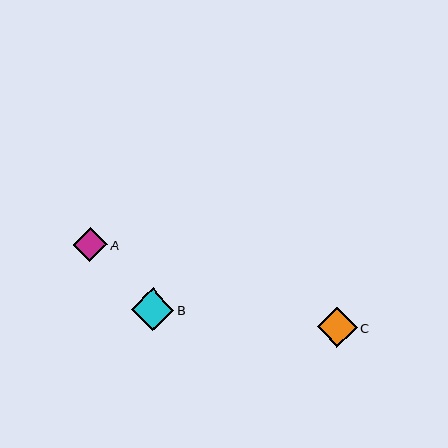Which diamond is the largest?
Diamond B is the largest with a size of approximately 42 pixels.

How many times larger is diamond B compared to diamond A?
Diamond B is approximately 1.2 times the size of diamond A.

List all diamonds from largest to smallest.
From largest to smallest: B, C, A.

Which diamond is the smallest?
Diamond A is the smallest with a size of approximately 34 pixels.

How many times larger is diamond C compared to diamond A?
Diamond C is approximately 1.2 times the size of diamond A.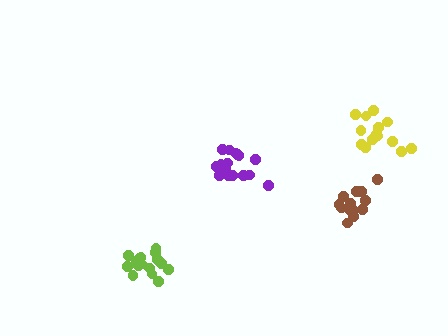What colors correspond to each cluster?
The clusters are colored: yellow, purple, brown, lime.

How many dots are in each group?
Group 1: 14 dots, Group 2: 16 dots, Group 3: 14 dots, Group 4: 16 dots (60 total).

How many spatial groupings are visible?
There are 4 spatial groupings.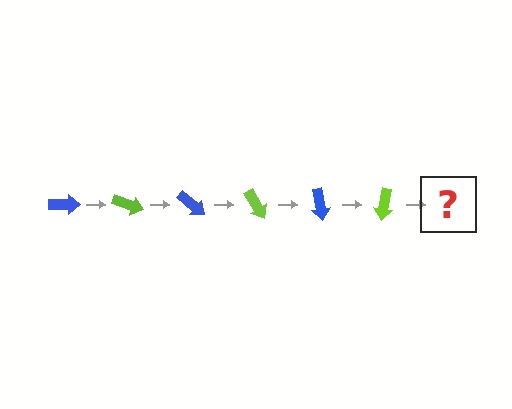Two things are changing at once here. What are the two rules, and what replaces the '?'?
The two rules are that it rotates 20 degrees each step and the color cycles through blue and lime. The '?' should be a blue arrow, rotated 120 degrees from the start.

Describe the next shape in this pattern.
It should be a blue arrow, rotated 120 degrees from the start.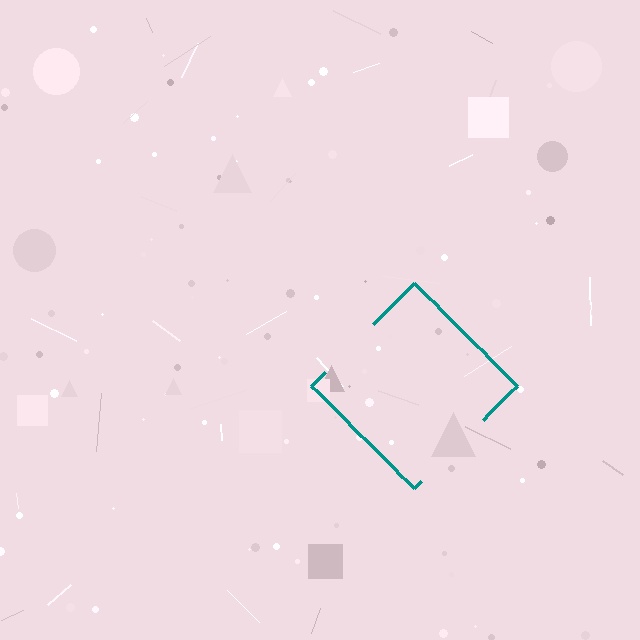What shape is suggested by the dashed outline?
The dashed outline suggests a diamond.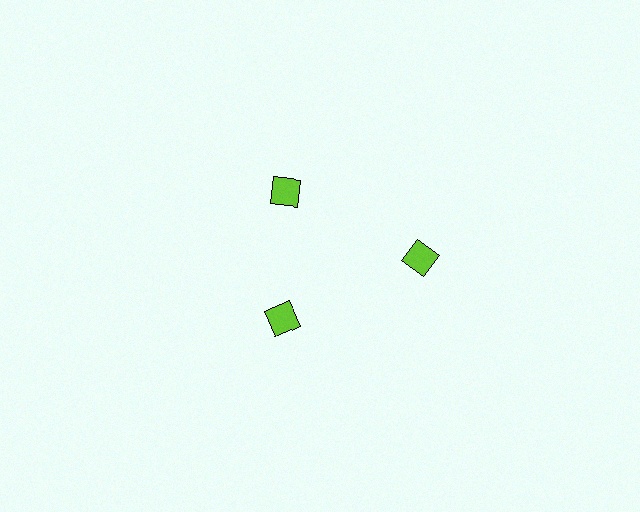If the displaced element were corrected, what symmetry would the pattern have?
It would have 3-fold rotational symmetry — the pattern would map onto itself every 120 degrees.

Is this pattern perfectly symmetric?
No. The 3 lime diamonds are arranged in a ring, but one element near the 3 o'clock position is pushed outward from the center, breaking the 3-fold rotational symmetry.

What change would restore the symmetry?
The symmetry would be restored by moving it inward, back onto the ring so that all 3 diamonds sit at equal angles and equal distance from the center.